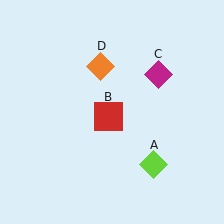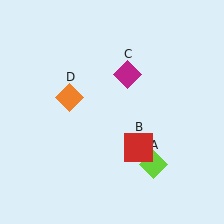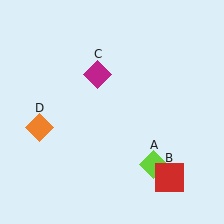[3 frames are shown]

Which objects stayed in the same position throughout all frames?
Lime diamond (object A) remained stationary.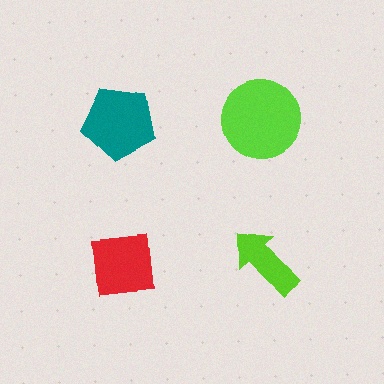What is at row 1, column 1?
A teal pentagon.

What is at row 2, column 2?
A lime arrow.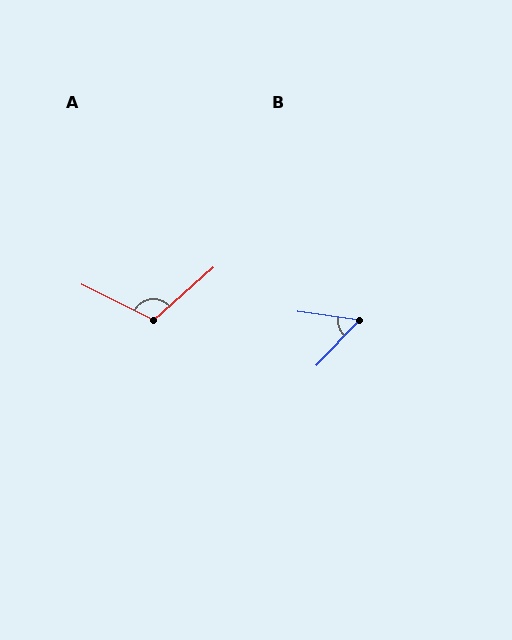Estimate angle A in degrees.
Approximately 112 degrees.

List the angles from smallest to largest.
B (54°), A (112°).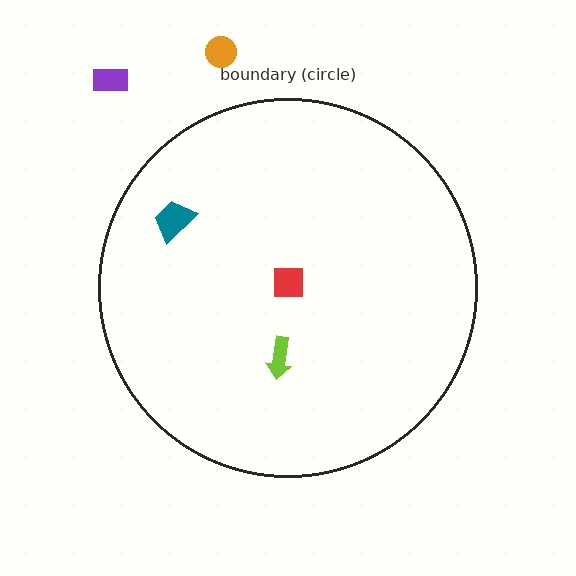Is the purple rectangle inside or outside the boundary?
Outside.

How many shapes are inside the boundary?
3 inside, 2 outside.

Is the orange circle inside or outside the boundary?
Outside.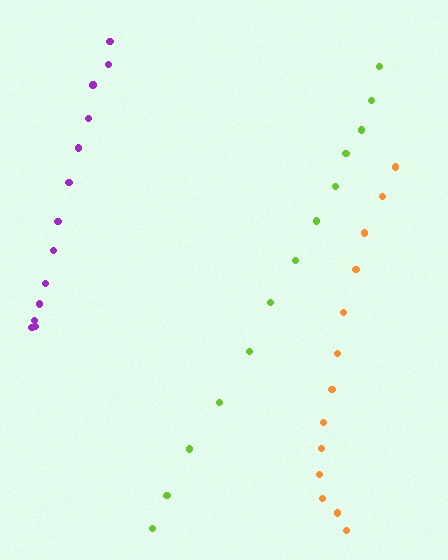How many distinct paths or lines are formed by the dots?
There are 3 distinct paths.